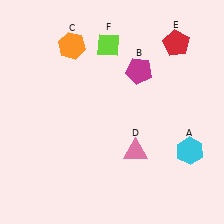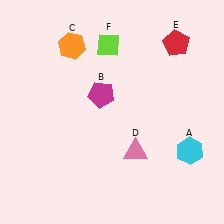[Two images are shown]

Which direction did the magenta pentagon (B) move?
The magenta pentagon (B) moved left.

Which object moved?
The magenta pentagon (B) moved left.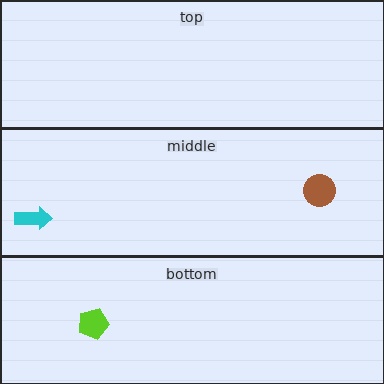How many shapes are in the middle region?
2.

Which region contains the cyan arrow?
The middle region.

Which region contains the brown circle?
The middle region.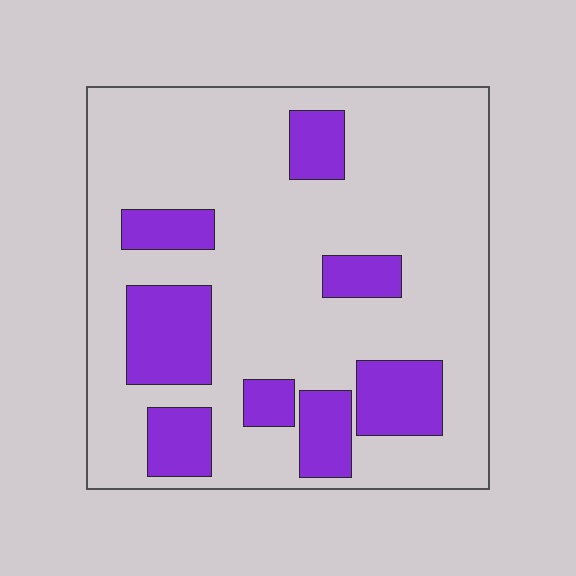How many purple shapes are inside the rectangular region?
8.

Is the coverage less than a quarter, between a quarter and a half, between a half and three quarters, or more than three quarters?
Less than a quarter.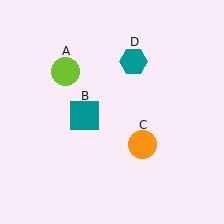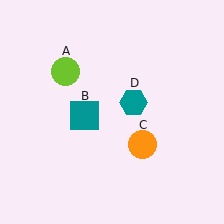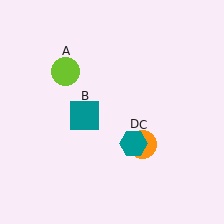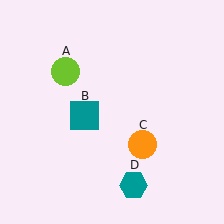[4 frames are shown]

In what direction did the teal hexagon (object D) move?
The teal hexagon (object D) moved down.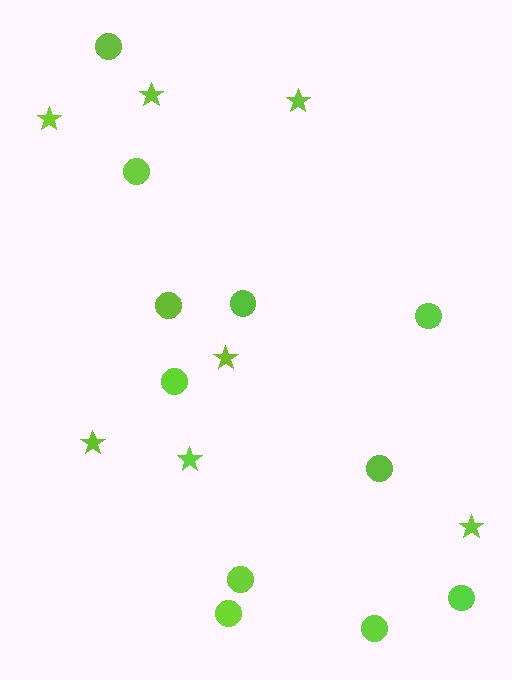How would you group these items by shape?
There are 2 groups: one group of circles (11) and one group of stars (7).